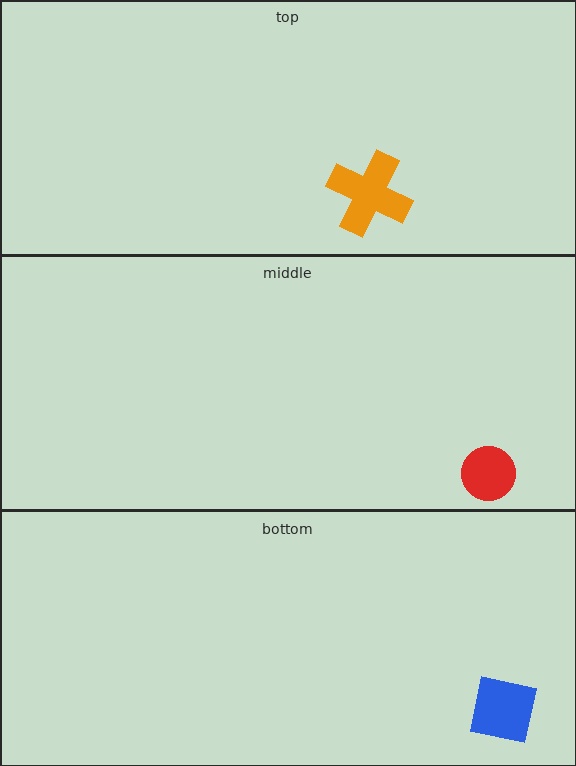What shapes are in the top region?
The orange cross.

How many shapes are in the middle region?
1.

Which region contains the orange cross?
The top region.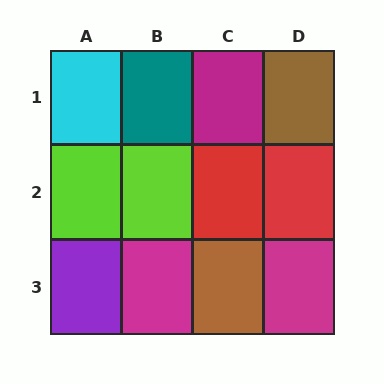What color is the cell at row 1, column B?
Teal.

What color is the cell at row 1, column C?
Magenta.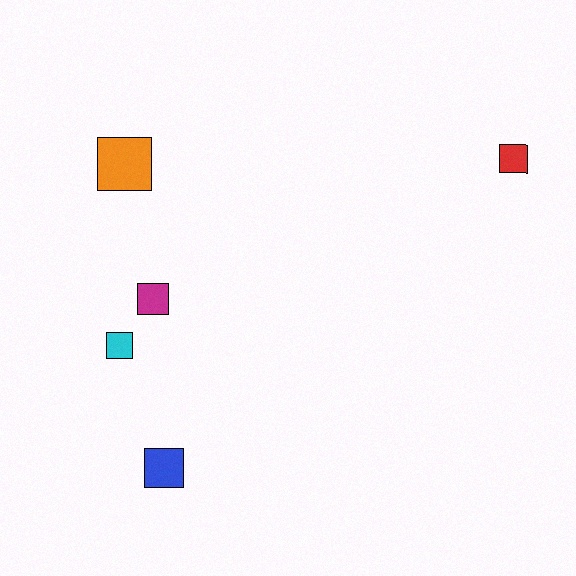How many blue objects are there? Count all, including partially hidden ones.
There is 1 blue object.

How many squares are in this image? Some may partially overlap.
There are 5 squares.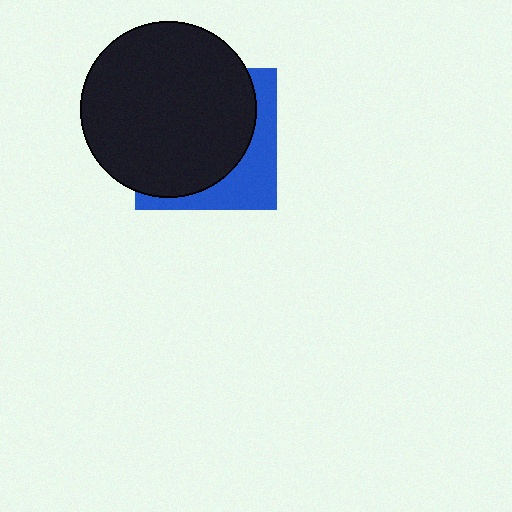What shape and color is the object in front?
The object in front is a black circle.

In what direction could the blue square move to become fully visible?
The blue square could move toward the lower-right. That would shift it out from behind the black circle entirely.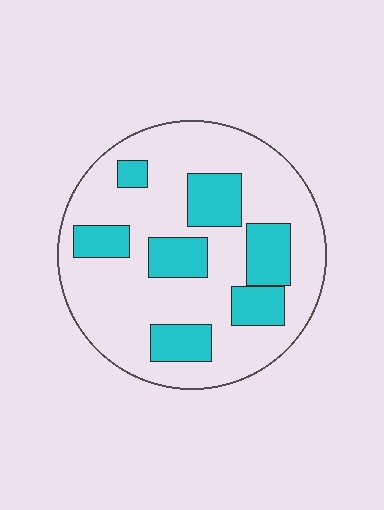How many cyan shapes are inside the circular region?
7.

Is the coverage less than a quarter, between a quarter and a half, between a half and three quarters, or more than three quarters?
Between a quarter and a half.